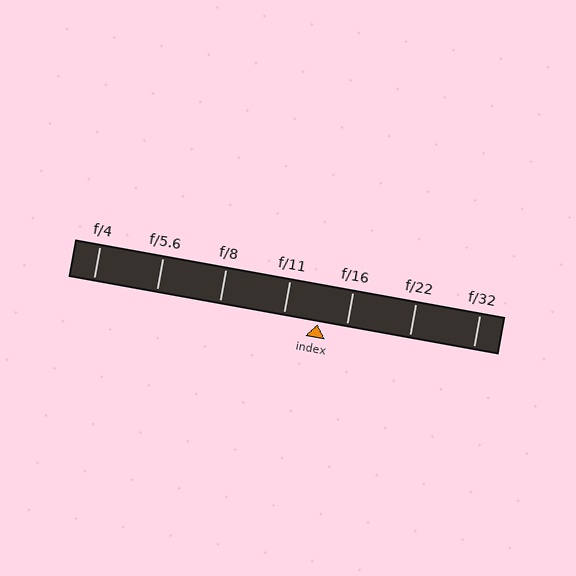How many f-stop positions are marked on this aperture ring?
There are 7 f-stop positions marked.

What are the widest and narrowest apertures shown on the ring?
The widest aperture shown is f/4 and the narrowest is f/32.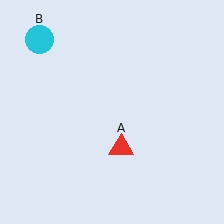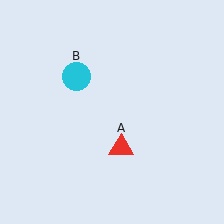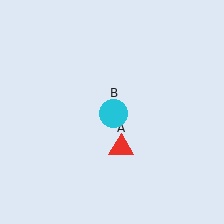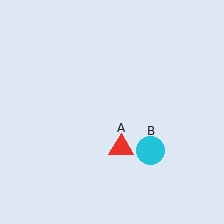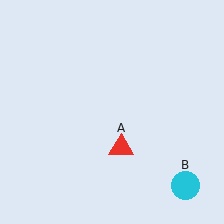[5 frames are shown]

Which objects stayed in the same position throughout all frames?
Red triangle (object A) remained stationary.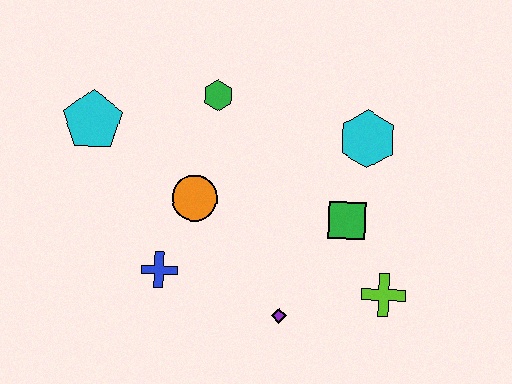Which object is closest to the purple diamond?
The lime cross is closest to the purple diamond.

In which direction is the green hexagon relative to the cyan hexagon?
The green hexagon is to the left of the cyan hexagon.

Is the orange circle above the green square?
Yes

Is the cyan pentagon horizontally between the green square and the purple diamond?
No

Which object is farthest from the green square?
The cyan pentagon is farthest from the green square.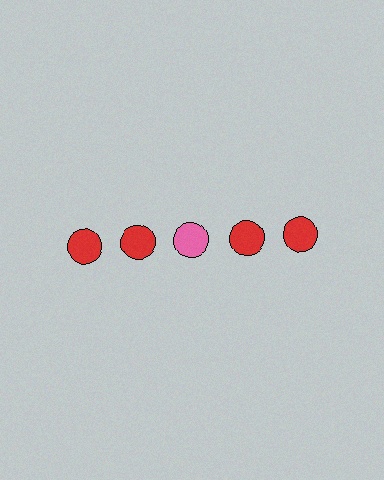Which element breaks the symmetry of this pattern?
The pink circle in the top row, center column breaks the symmetry. All other shapes are red circles.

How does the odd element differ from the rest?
It has a different color: pink instead of red.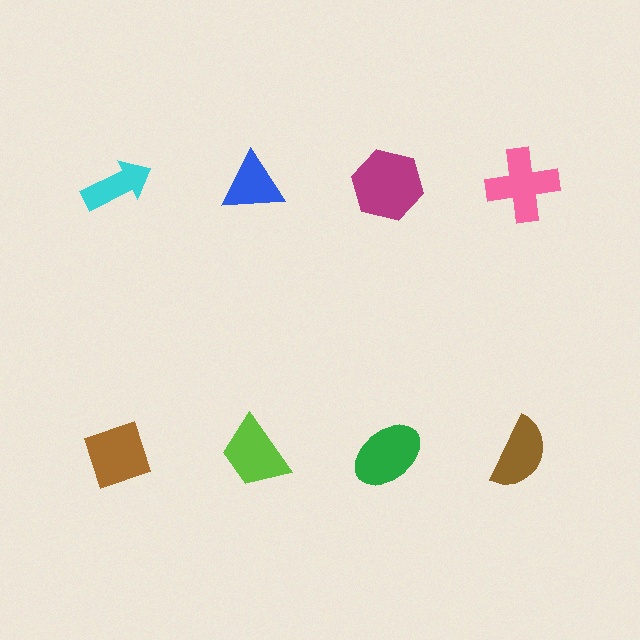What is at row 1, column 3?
A magenta hexagon.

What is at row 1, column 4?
A pink cross.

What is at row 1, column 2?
A blue triangle.